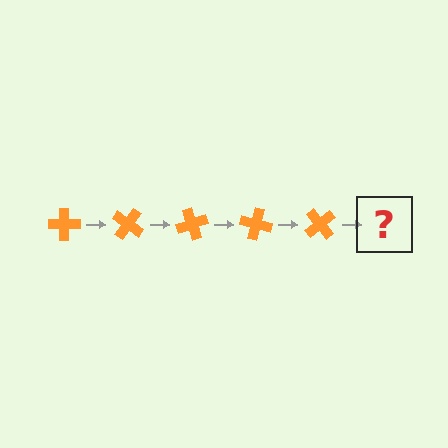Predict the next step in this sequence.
The next step is an orange cross rotated 175 degrees.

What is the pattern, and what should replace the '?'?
The pattern is that the cross rotates 35 degrees each step. The '?' should be an orange cross rotated 175 degrees.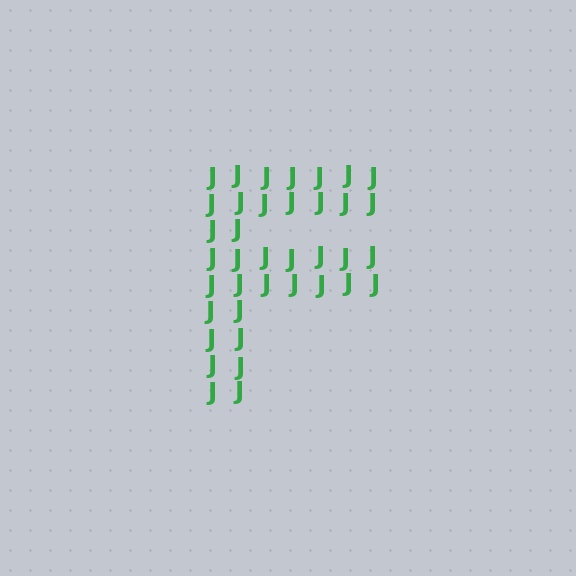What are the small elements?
The small elements are letter J's.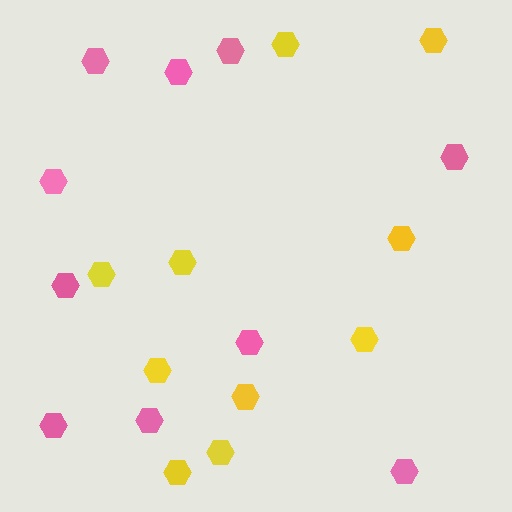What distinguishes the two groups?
There are 2 groups: one group of yellow hexagons (10) and one group of pink hexagons (10).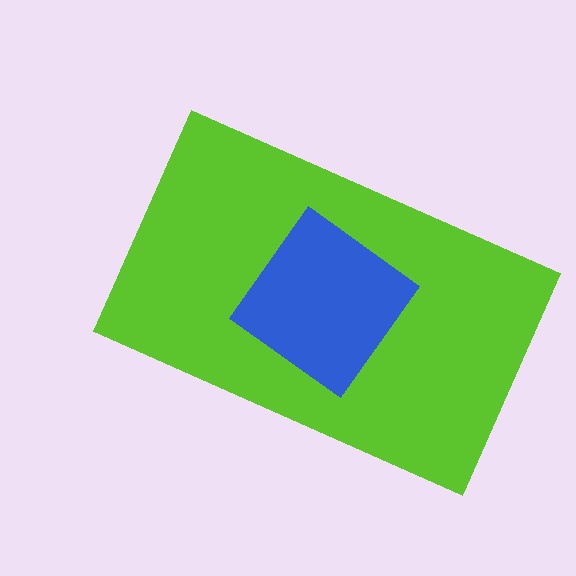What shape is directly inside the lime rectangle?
The blue diamond.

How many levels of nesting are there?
2.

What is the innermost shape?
The blue diamond.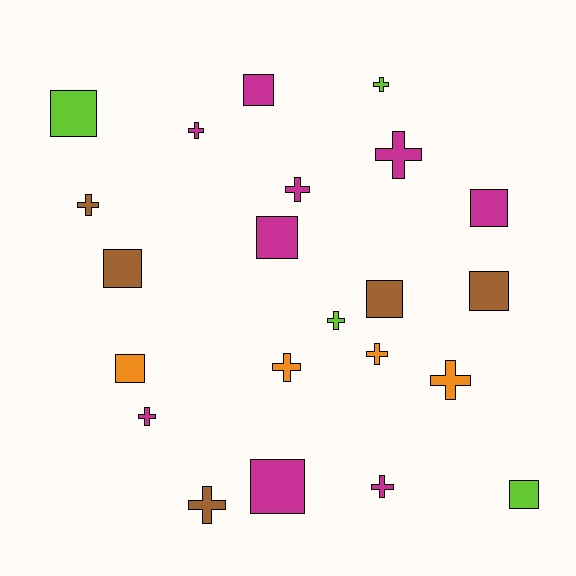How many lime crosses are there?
There are 2 lime crosses.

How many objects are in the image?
There are 22 objects.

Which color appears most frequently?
Magenta, with 9 objects.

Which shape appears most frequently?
Cross, with 12 objects.